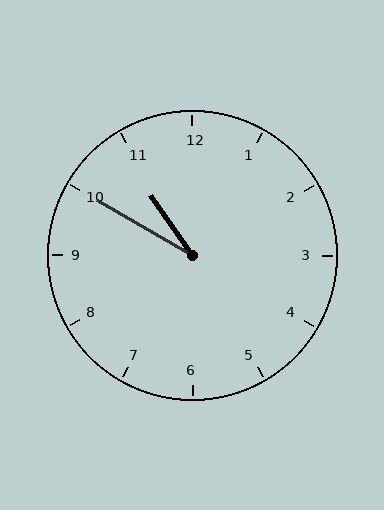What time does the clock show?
10:50.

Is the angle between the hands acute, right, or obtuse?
It is acute.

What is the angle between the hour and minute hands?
Approximately 25 degrees.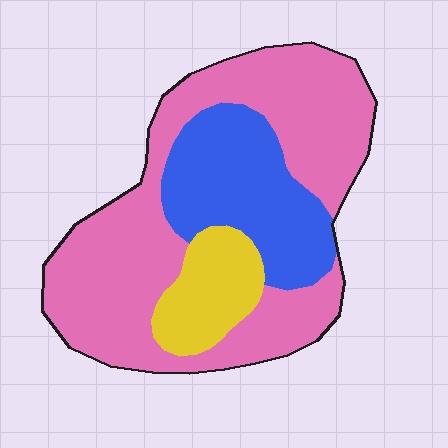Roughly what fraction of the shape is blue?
Blue takes up about one quarter (1/4) of the shape.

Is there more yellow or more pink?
Pink.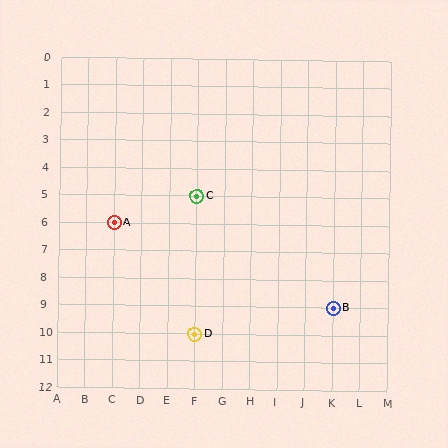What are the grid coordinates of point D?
Point D is at grid coordinates (F, 10).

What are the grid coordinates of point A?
Point A is at grid coordinates (C, 6).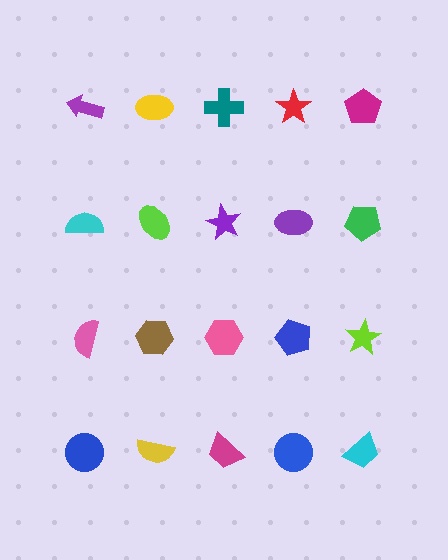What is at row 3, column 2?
A brown hexagon.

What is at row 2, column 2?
A lime ellipse.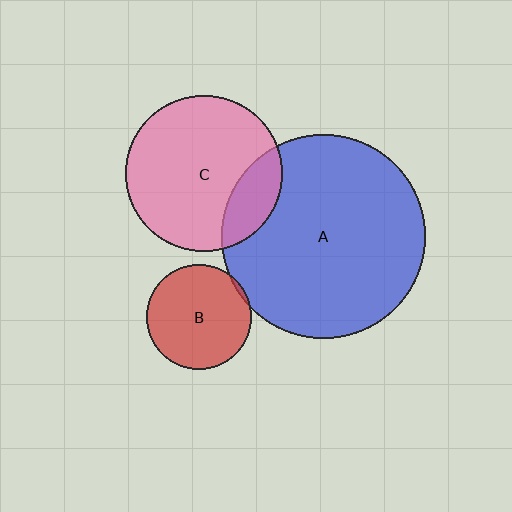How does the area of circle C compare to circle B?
Approximately 2.2 times.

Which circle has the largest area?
Circle A (blue).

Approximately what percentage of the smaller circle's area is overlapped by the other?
Approximately 20%.